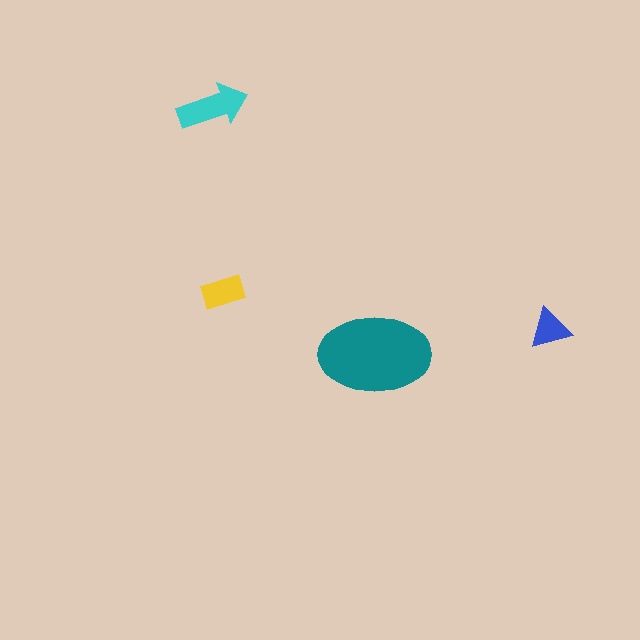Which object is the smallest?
The blue triangle.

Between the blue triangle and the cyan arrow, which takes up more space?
The cyan arrow.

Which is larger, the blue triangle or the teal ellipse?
The teal ellipse.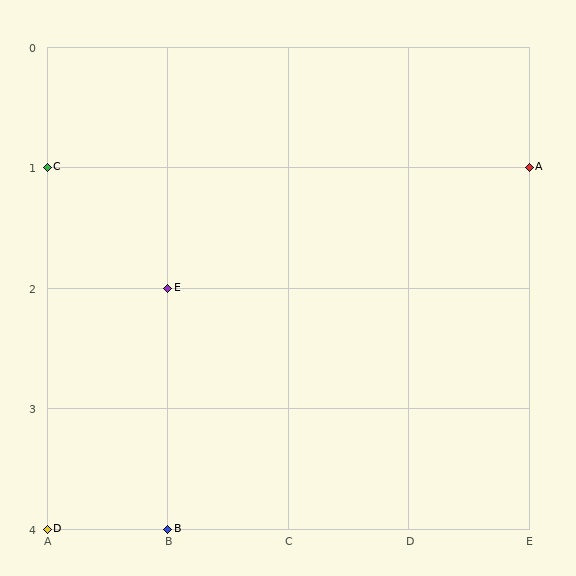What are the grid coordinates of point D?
Point D is at grid coordinates (A, 4).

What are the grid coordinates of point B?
Point B is at grid coordinates (B, 4).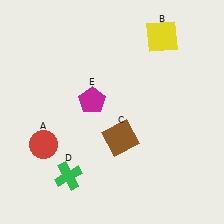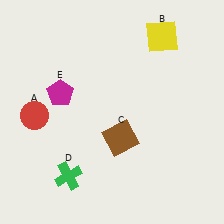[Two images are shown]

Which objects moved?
The objects that moved are: the red circle (A), the magenta pentagon (E).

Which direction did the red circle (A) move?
The red circle (A) moved up.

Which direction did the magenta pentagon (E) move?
The magenta pentagon (E) moved left.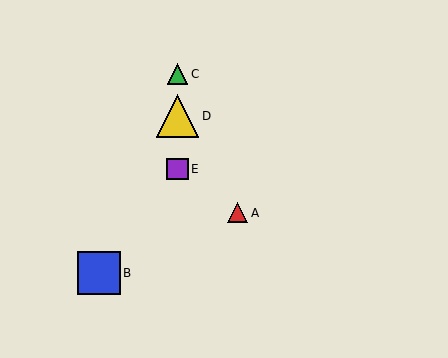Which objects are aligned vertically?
Objects C, D, E are aligned vertically.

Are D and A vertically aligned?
No, D is at x≈178 and A is at x≈237.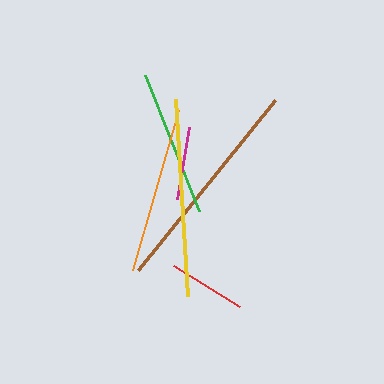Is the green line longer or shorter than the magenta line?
The green line is longer than the magenta line.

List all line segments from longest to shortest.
From longest to shortest: brown, yellow, orange, green, red, magenta.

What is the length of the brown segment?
The brown segment is approximately 218 pixels long.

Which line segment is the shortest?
The magenta line is the shortest at approximately 73 pixels.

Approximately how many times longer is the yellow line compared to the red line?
The yellow line is approximately 2.5 times the length of the red line.